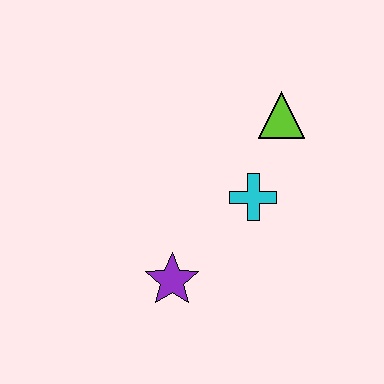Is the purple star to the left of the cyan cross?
Yes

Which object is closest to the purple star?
The cyan cross is closest to the purple star.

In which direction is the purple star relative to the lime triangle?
The purple star is below the lime triangle.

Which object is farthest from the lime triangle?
The purple star is farthest from the lime triangle.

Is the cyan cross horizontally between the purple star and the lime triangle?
Yes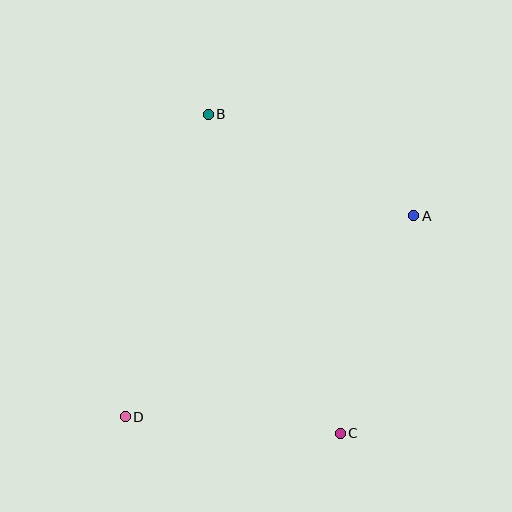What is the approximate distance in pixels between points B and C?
The distance between B and C is approximately 346 pixels.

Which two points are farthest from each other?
Points A and D are farthest from each other.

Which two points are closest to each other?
Points C and D are closest to each other.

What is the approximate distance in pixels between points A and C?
The distance between A and C is approximately 230 pixels.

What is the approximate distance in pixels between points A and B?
The distance between A and B is approximately 229 pixels.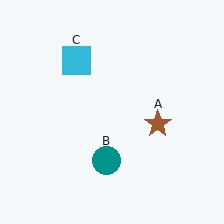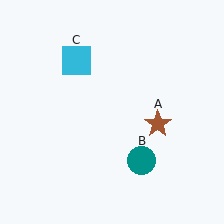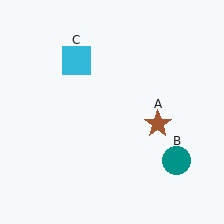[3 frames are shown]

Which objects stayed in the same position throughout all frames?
Brown star (object A) and cyan square (object C) remained stationary.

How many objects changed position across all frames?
1 object changed position: teal circle (object B).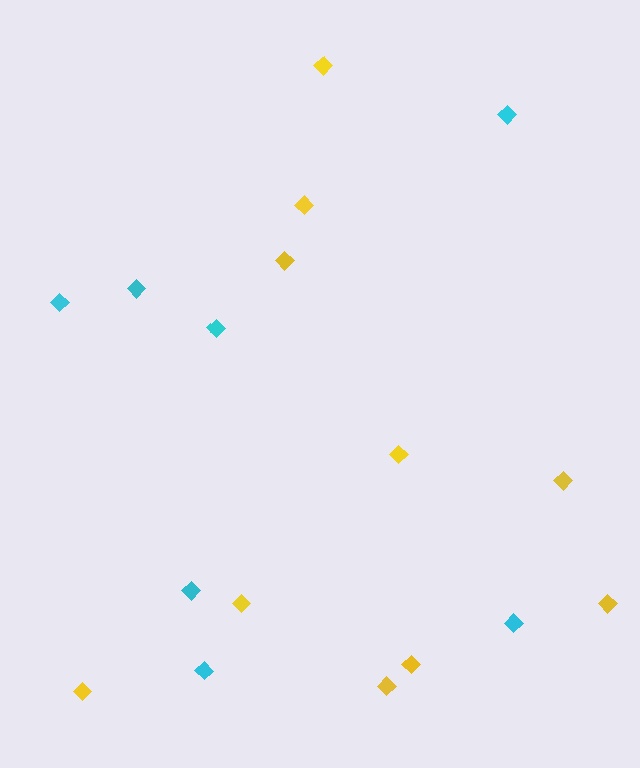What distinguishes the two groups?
There are 2 groups: one group of yellow diamonds (10) and one group of cyan diamonds (7).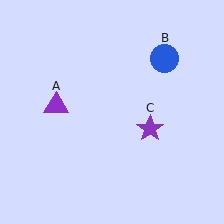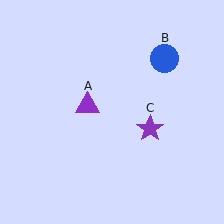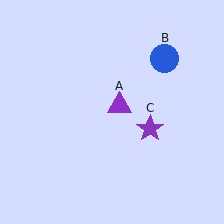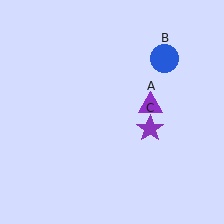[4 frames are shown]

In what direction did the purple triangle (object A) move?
The purple triangle (object A) moved right.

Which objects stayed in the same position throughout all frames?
Blue circle (object B) and purple star (object C) remained stationary.